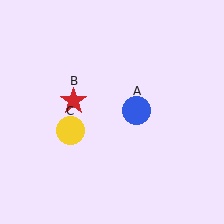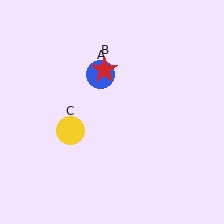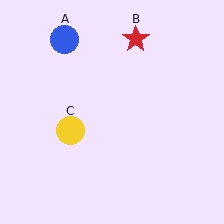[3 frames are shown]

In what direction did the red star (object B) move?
The red star (object B) moved up and to the right.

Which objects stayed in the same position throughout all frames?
Yellow circle (object C) remained stationary.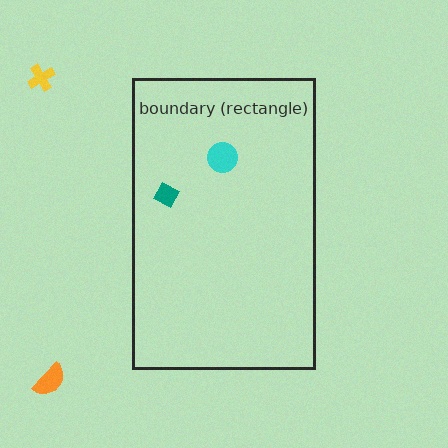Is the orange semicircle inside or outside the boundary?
Outside.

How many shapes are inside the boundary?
2 inside, 2 outside.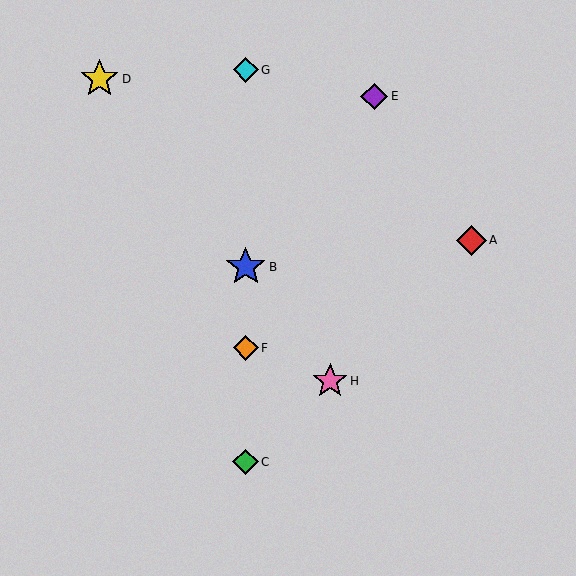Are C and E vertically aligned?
No, C is at x≈246 and E is at x≈374.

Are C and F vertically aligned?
Yes, both are at x≈246.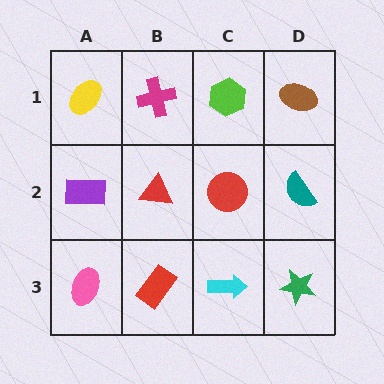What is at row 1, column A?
A yellow ellipse.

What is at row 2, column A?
A purple rectangle.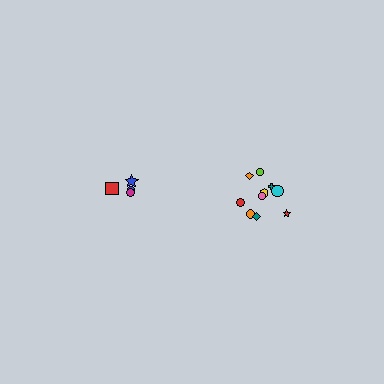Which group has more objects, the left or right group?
The right group.